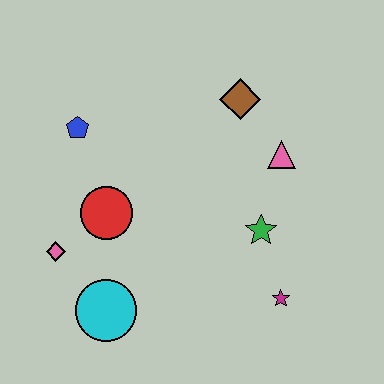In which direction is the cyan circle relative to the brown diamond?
The cyan circle is below the brown diamond.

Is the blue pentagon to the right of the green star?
No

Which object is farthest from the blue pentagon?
The magenta star is farthest from the blue pentagon.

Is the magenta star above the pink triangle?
No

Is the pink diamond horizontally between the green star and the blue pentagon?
No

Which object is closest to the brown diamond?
The pink triangle is closest to the brown diamond.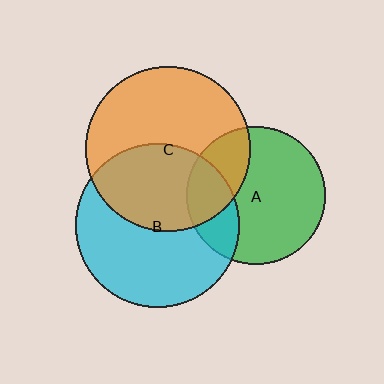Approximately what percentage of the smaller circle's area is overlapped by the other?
Approximately 40%.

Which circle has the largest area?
Circle C (orange).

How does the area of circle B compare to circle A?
Approximately 1.4 times.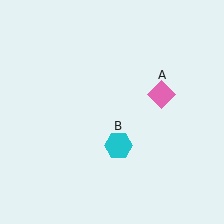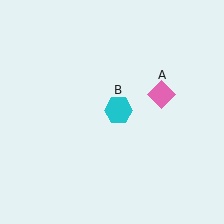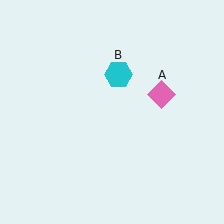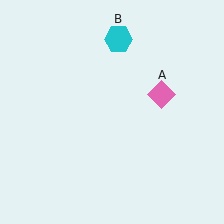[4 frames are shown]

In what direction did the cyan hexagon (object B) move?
The cyan hexagon (object B) moved up.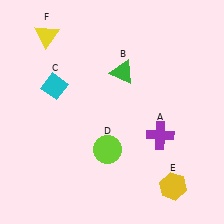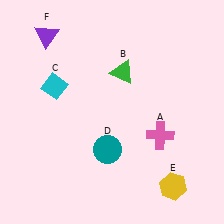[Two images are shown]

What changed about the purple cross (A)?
In Image 1, A is purple. In Image 2, it changed to pink.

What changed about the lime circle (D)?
In Image 1, D is lime. In Image 2, it changed to teal.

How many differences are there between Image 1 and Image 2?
There are 3 differences between the two images.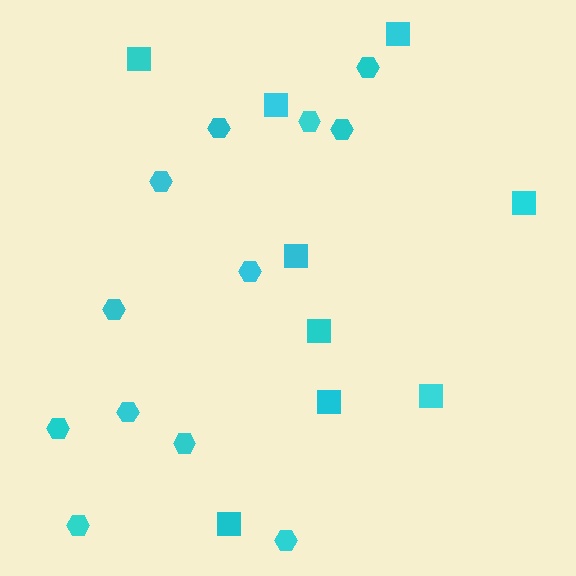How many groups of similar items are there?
There are 2 groups: one group of squares (9) and one group of hexagons (12).